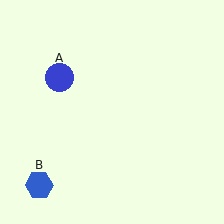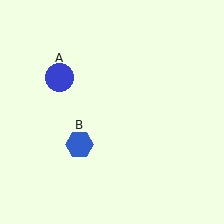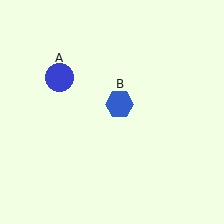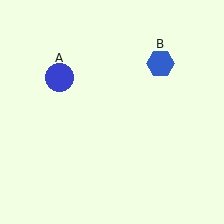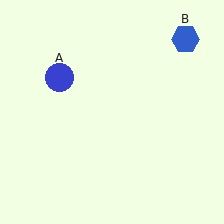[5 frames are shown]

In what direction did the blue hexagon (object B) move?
The blue hexagon (object B) moved up and to the right.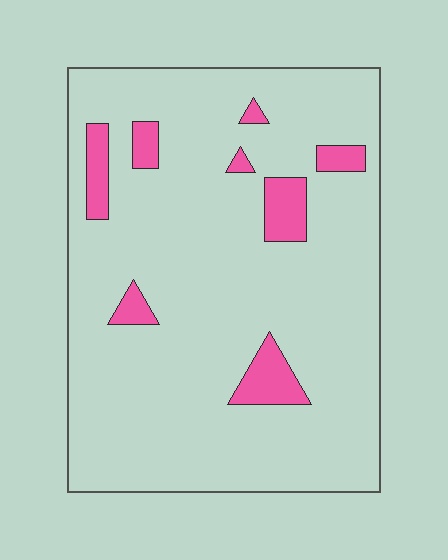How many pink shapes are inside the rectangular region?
8.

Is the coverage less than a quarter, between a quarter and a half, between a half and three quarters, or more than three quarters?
Less than a quarter.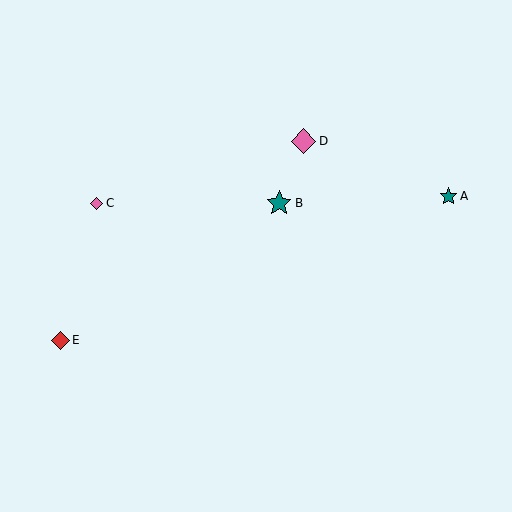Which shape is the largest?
The pink diamond (labeled D) is the largest.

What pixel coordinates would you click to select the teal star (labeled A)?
Click at (449, 196) to select the teal star A.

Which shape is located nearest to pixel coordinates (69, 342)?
The red diamond (labeled E) at (60, 340) is nearest to that location.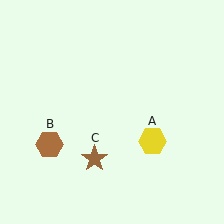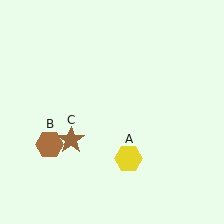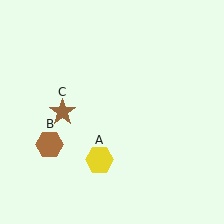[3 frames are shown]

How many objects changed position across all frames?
2 objects changed position: yellow hexagon (object A), brown star (object C).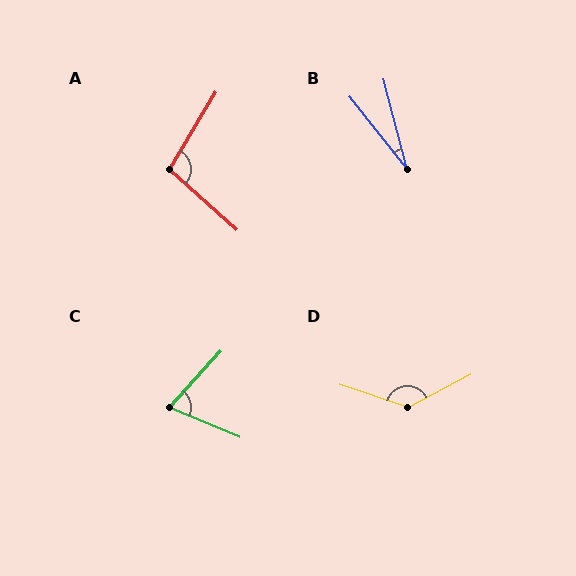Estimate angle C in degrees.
Approximately 70 degrees.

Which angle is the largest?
D, at approximately 134 degrees.